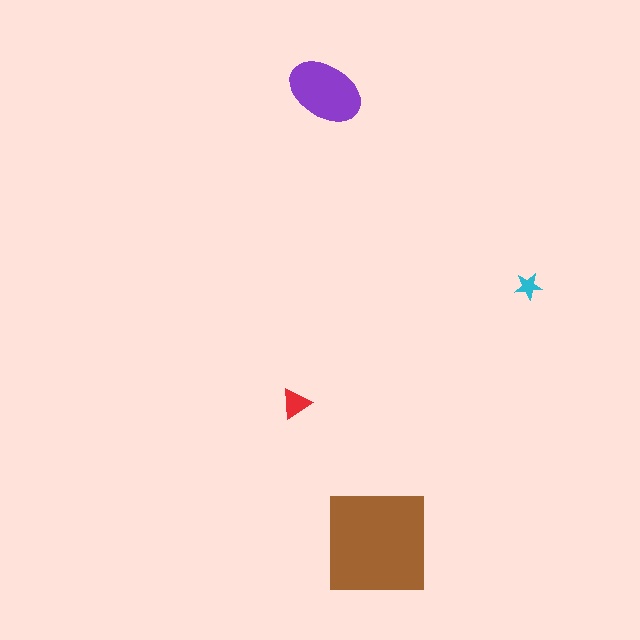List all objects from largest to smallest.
The brown square, the purple ellipse, the red triangle, the cyan star.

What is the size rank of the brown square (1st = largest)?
1st.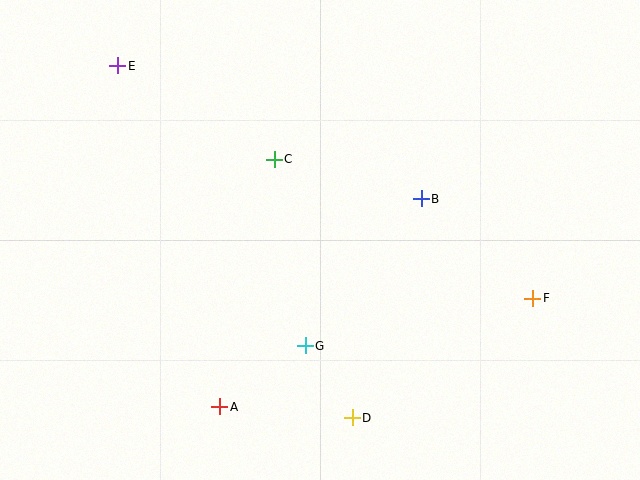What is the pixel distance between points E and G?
The distance between E and G is 337 pixels.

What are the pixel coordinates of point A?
Point A is at (220, 407).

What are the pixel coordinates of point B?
Point B is at (421, 199).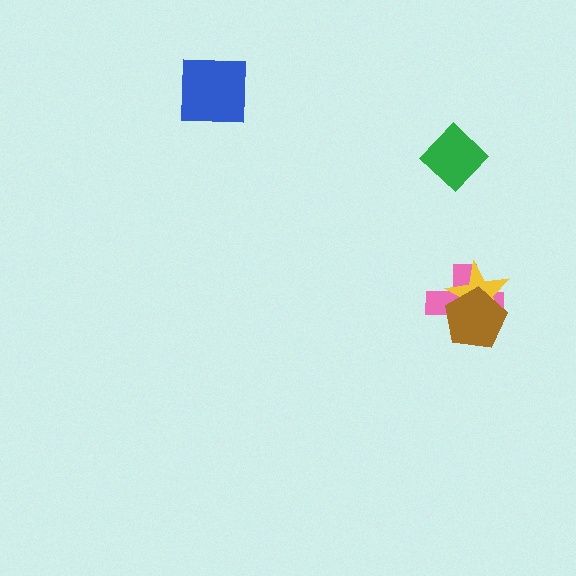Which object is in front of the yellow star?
The brown pentagon is in front of the yellow star.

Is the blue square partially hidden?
No, no other shape covers it.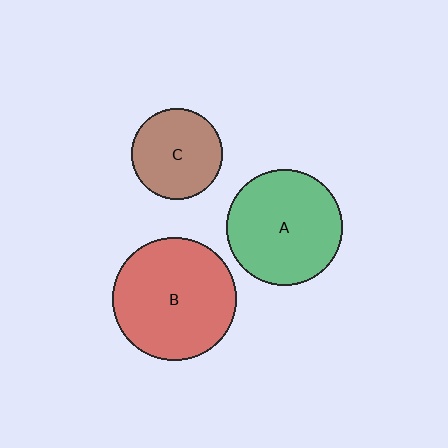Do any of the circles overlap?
No, none of the circles overlap.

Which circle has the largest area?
Circle B (red).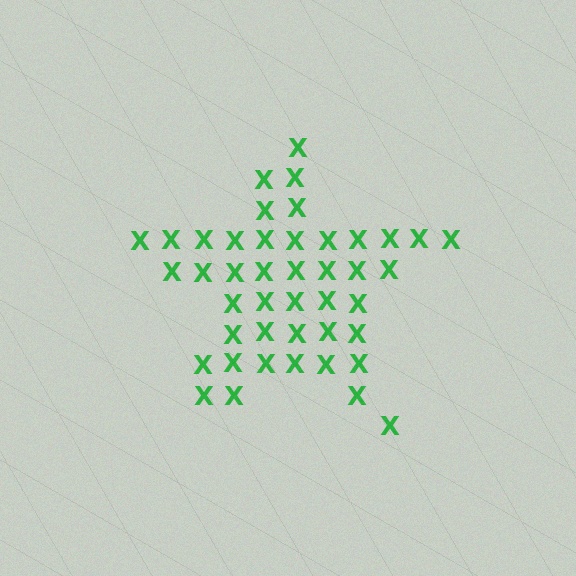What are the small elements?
The small elements are letter X's.